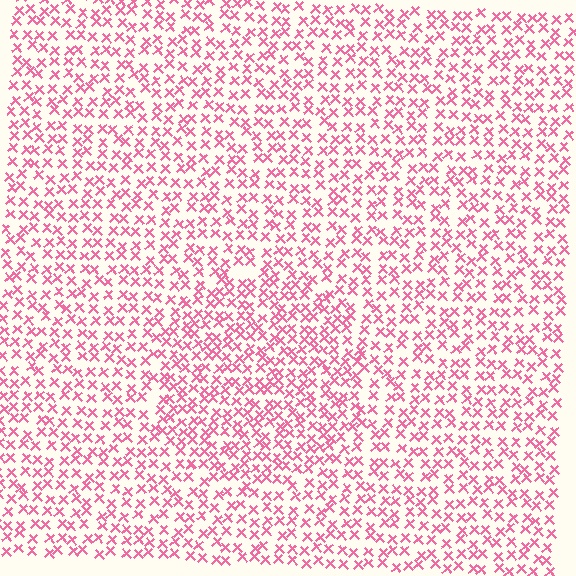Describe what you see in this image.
The image contains small pink elements arranged at two different densities. A circle-shaped region is visible where the elements are more densely packed than the surrounding area.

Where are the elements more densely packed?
The elements are more densely packed inside the circle boundary.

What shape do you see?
I see a circle.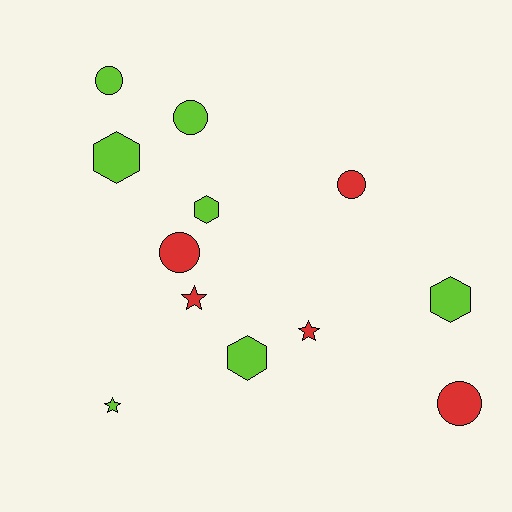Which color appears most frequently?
Lime, with 7 objects.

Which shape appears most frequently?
Circle, with 5 objects.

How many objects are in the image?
There are 12 objects.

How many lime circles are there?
There are 2 lime circles.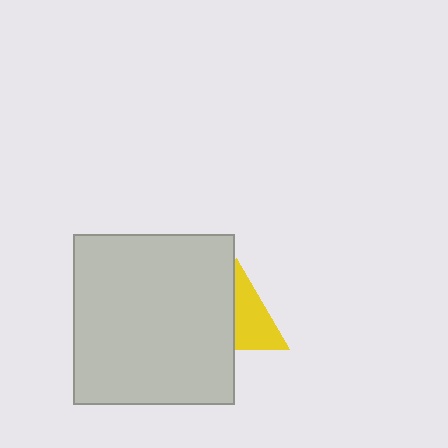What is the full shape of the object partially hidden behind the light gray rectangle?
The partially hidden object is a yellow triangle.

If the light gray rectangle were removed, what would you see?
You would see the complete yellow triangle.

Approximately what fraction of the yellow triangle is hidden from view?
Roughly 48% of the yellow triangle is hidden behind the light gray rectangle.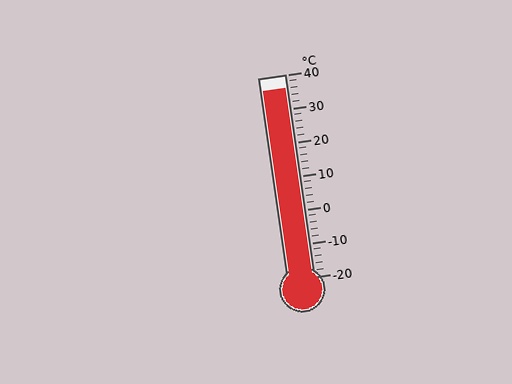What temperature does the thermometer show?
The thermometer shows approximately 36°C.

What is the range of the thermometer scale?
The thermometer scale ranges from -20°C to 40°C.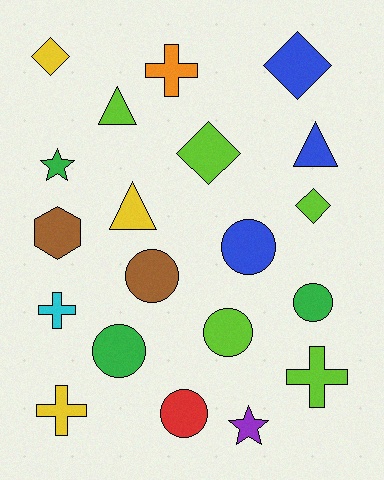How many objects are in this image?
There are 20 objects.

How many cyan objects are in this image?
There is 1 cyan object.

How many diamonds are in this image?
There are 4 diamonds.